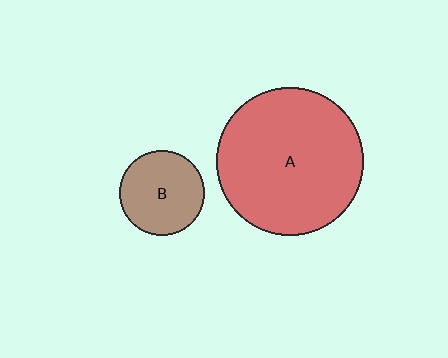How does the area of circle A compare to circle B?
Approximately 3.0 times.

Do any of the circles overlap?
No, none of the circles overlap.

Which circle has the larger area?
Circle A (red).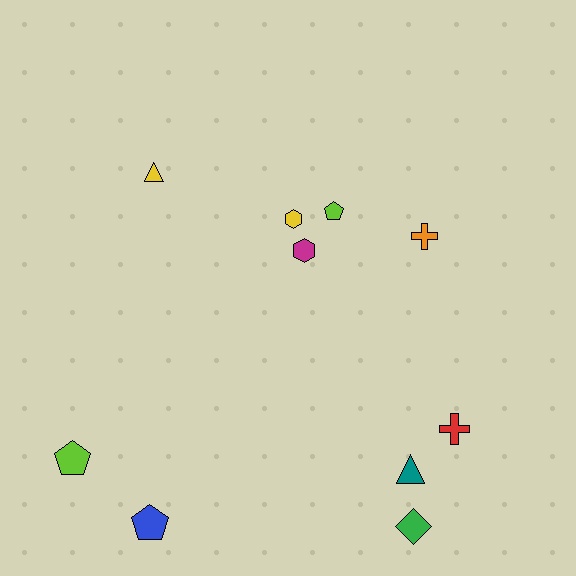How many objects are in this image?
There are 10 objects.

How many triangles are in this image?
There are 2 triangles.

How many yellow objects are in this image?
There are 2 yellow objects.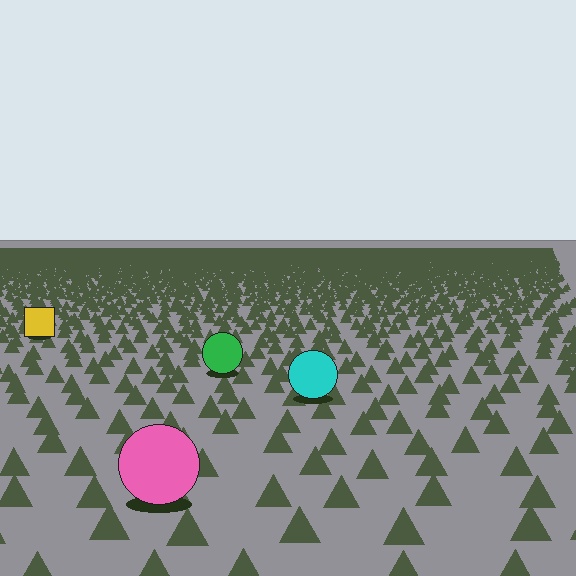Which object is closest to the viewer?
The pink circle is closest. The texture marks near it are larger and more spread out.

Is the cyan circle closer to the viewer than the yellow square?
Yes. The cyan circle is closer — you can tell from the texture gradient: the ground texture is coarser near it.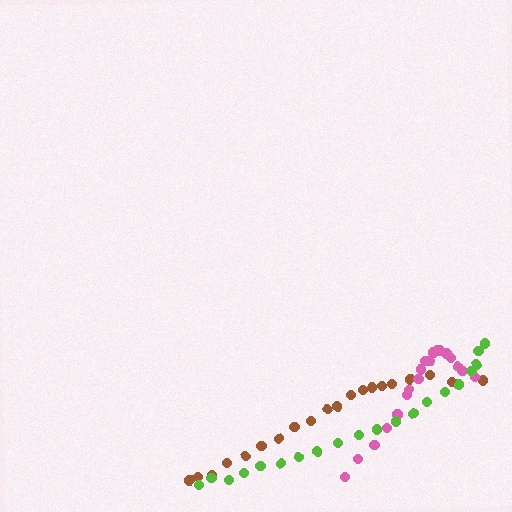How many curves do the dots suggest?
There are 3 distinct paths.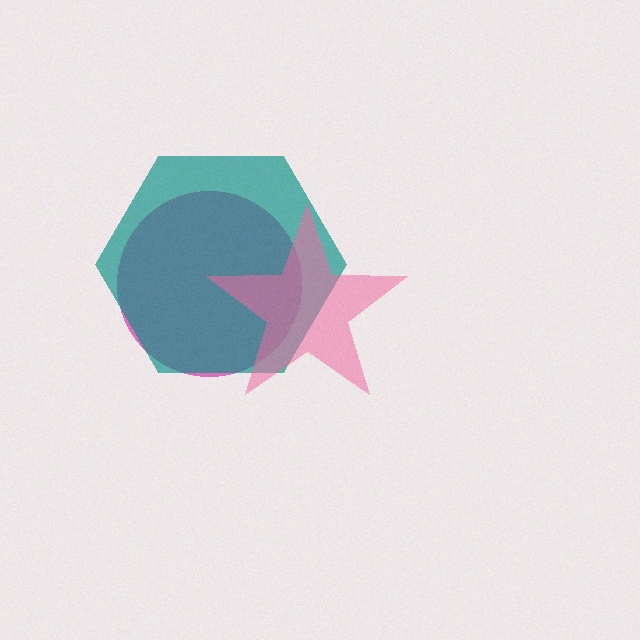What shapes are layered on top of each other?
The layered shapes are: a magenta circle, a teal hexagon, a pink star.